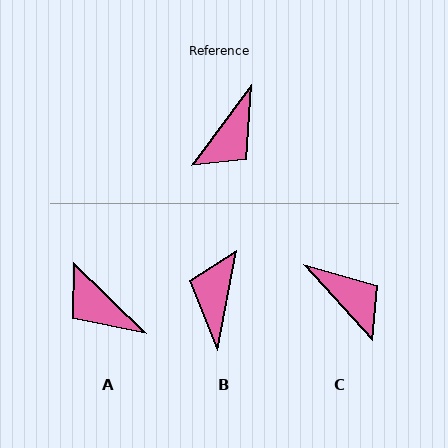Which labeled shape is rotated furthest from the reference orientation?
B, about 154 degrees away.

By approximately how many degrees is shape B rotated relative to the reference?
Approximately 154 degrees clockwise.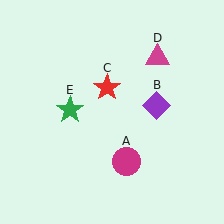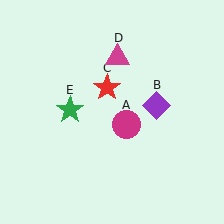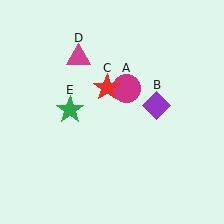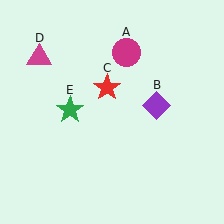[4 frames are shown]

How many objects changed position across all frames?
2 objects changed position: magenta circle (object A), magenta triangle (object D).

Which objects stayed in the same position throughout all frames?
Purple diamond (object B) and red star (object C) and green star (object E) remained stationary.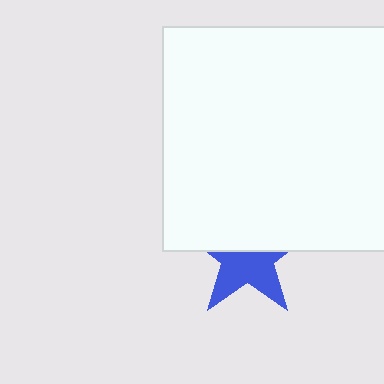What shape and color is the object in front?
The object in front is a white square.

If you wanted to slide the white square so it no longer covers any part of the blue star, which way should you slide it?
Slide it up — that is the most direct way to separate the two shapes.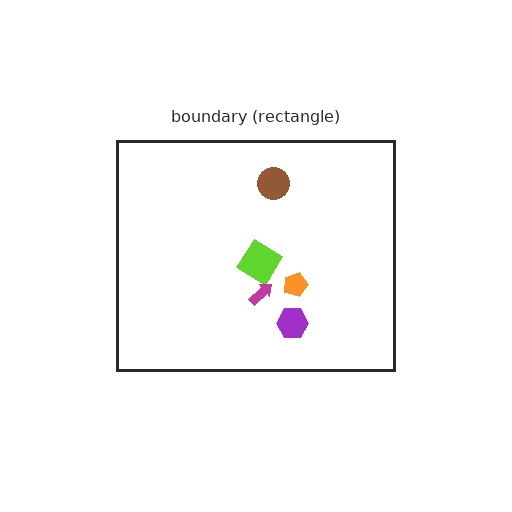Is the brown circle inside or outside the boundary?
Inside.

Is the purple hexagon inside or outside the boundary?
Inside.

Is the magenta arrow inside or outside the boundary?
Inside.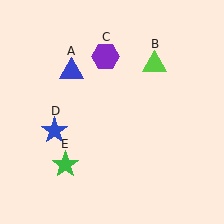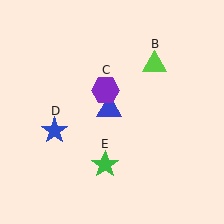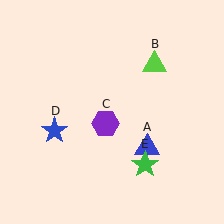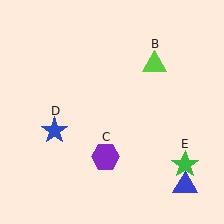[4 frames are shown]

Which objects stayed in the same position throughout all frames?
Lime triangle (object B) and blue star (object D) remained stationary.